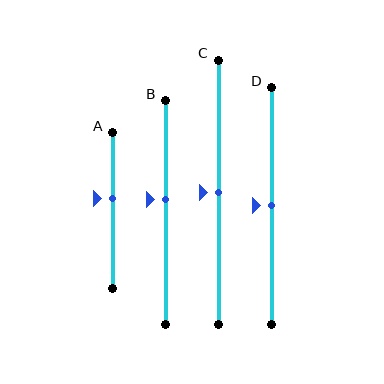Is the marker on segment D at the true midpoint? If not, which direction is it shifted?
Yes, the marker on segment D is at the true midpoint.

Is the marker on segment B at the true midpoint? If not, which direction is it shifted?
No, the marker on segment B is shifted upward by about 6% of the segment length.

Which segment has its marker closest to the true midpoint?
Segment C has its marker closest to the true midpoint.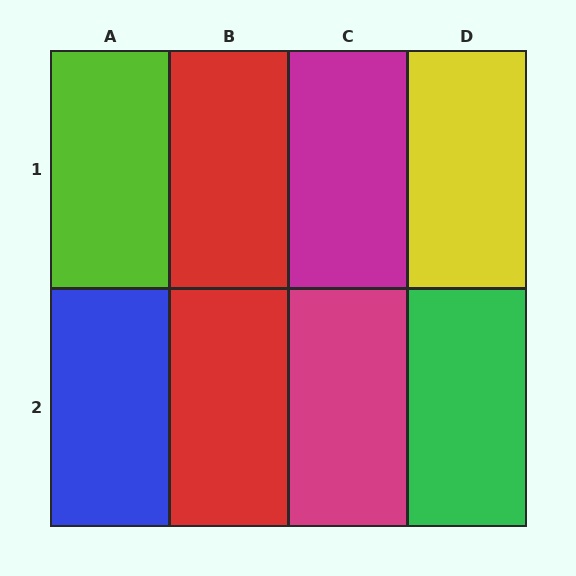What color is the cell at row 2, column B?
Red.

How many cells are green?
1 cell is green.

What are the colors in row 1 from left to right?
Lime, red, magenta, yellow.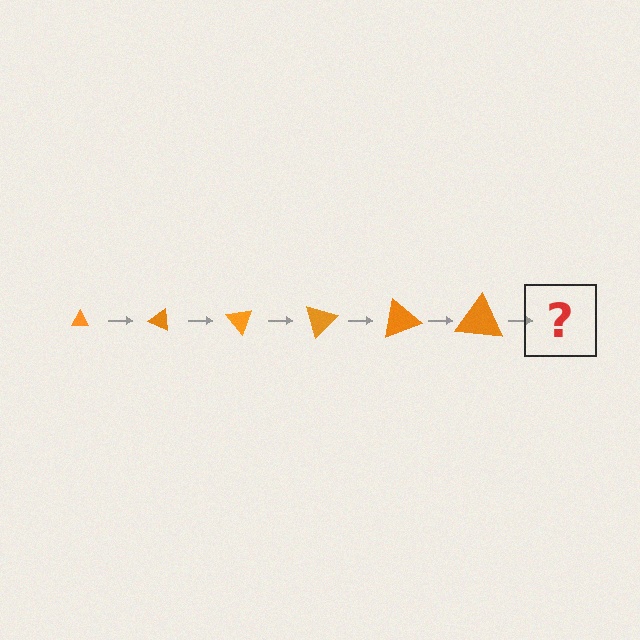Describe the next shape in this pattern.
It should be a triangle, larger than the previous one and rotated 150 degrees from the start.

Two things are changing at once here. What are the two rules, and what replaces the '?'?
The two rules are that the triangle grows larger each step and it rotates 25 degrees each step. The '?' should be a triangle, larger than the previous one and rotated 150 degrees from the start.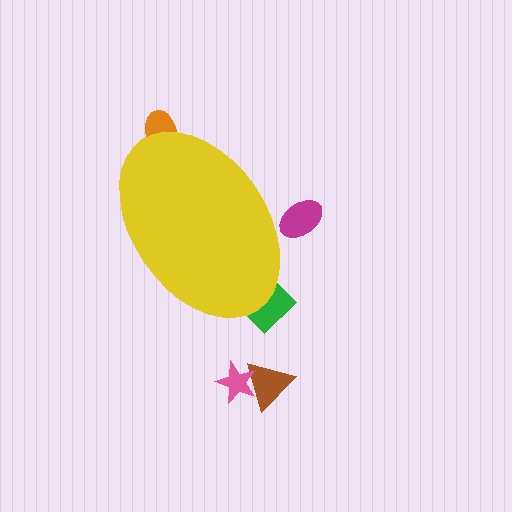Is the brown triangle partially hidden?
No, the brown triangle is fully visible.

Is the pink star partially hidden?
No, the pink star is fully visible.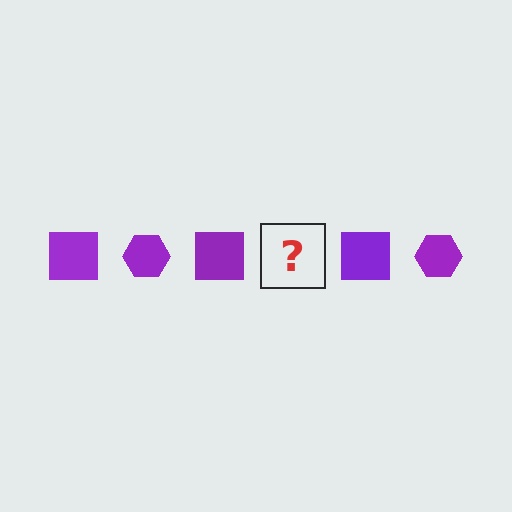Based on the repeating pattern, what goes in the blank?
The blank should be a purple hexagon.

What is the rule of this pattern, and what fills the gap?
The rule is that the pattern cycles through square, hexagon shapes in purple. The gap should be filled with a purple hexagon.